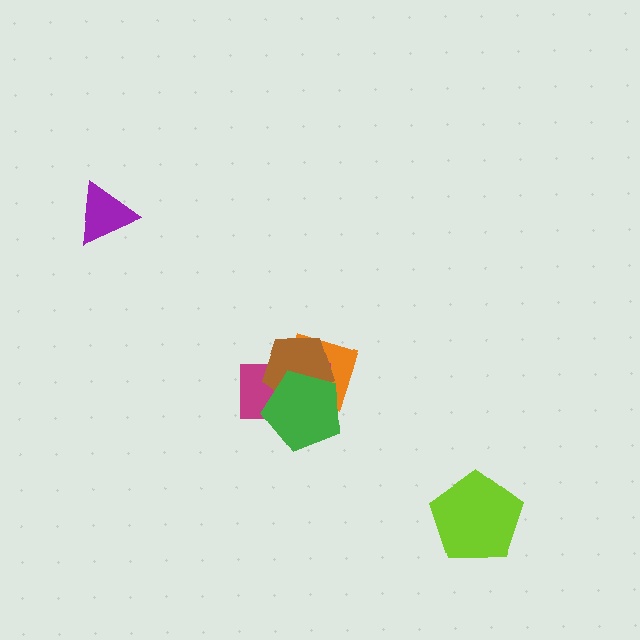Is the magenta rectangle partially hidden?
Yes, it is partially covered by another shape.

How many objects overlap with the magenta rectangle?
3 objects overlap with the magenta rectangle.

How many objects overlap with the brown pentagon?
3 objects overlap with the brown pentagon.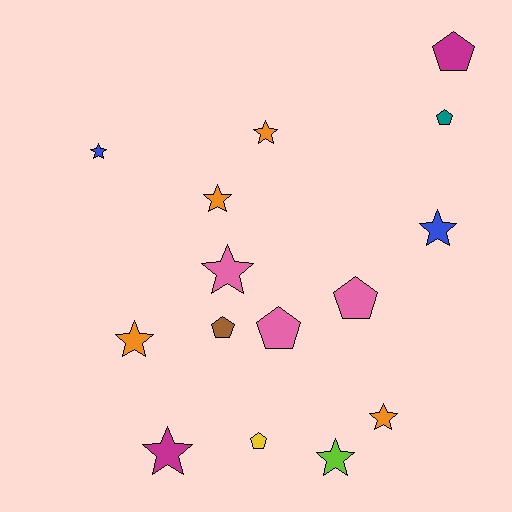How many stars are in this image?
There are 9 stars.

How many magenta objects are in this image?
There are 2 magenta objects.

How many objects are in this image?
There are 15 objects.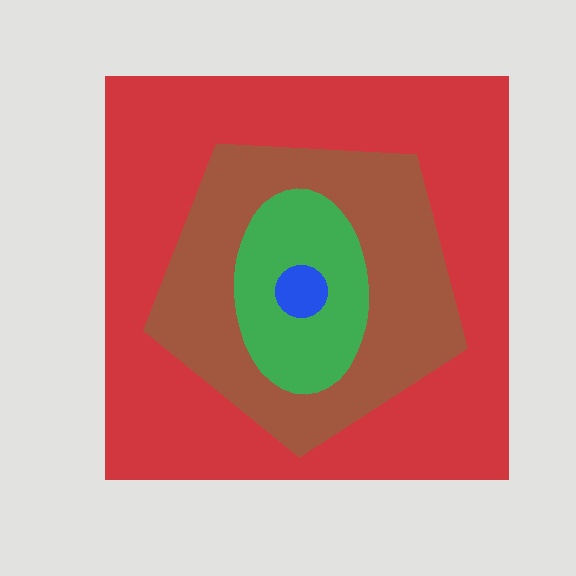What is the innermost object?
The blue circle.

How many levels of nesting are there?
4.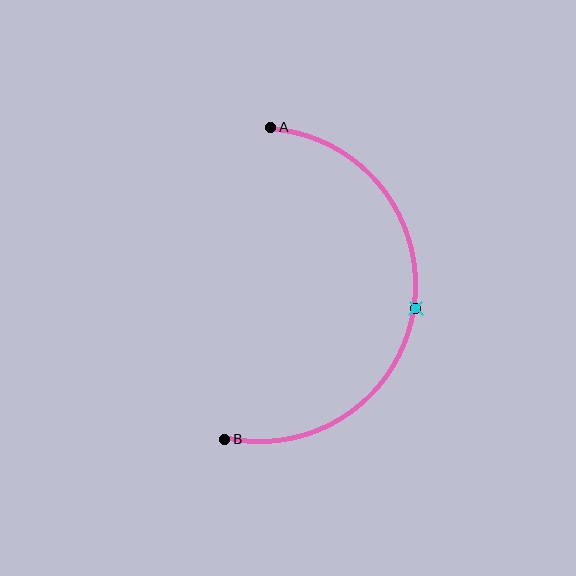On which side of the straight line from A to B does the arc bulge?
The arc bulges to the right of the straight line connecting A and B.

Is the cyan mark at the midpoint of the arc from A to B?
Yes. The cyan mark lies on the arc at equal arc-length from both A and B — it is the arc midpoint.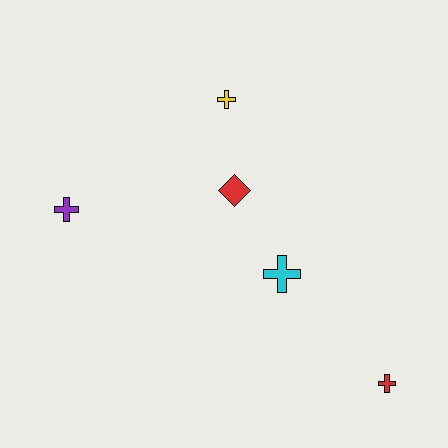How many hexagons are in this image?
There are no hexagons.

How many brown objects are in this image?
There are no brown objects.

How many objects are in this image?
There are 5 objects.